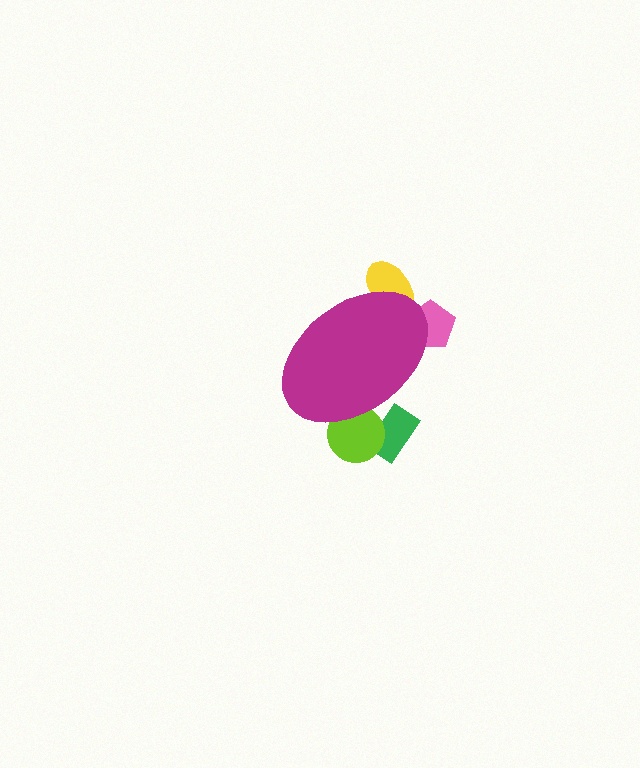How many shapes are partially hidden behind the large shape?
4 shapes are partially hidden.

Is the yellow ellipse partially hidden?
Yes, the yellow ellipse is partially hidden behind the magenta ellipse.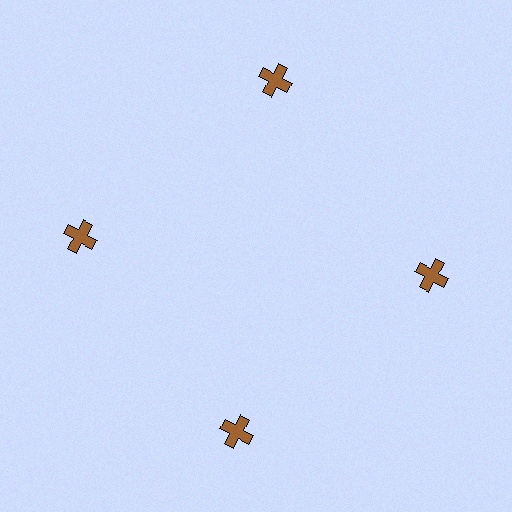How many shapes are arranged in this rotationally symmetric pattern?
There are 4 shapes, arranged in 4 groups of 1.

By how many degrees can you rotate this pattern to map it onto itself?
The pattern maps onto itself every 90 degrees of rotation.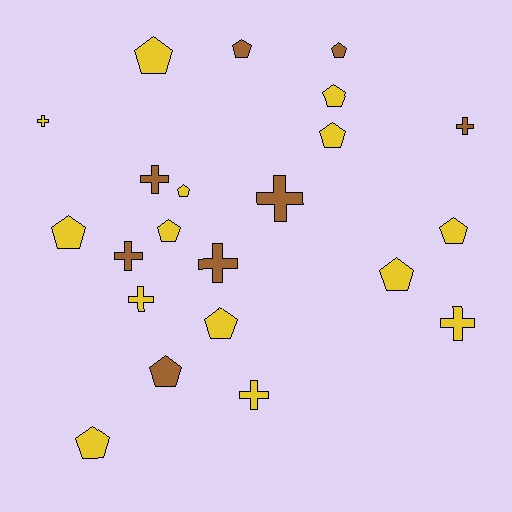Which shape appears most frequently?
Pentagon, with 13 objects.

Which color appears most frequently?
Yellow, with 14 objects.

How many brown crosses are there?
There are 5 brown crosses.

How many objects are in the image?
There are 22 objects.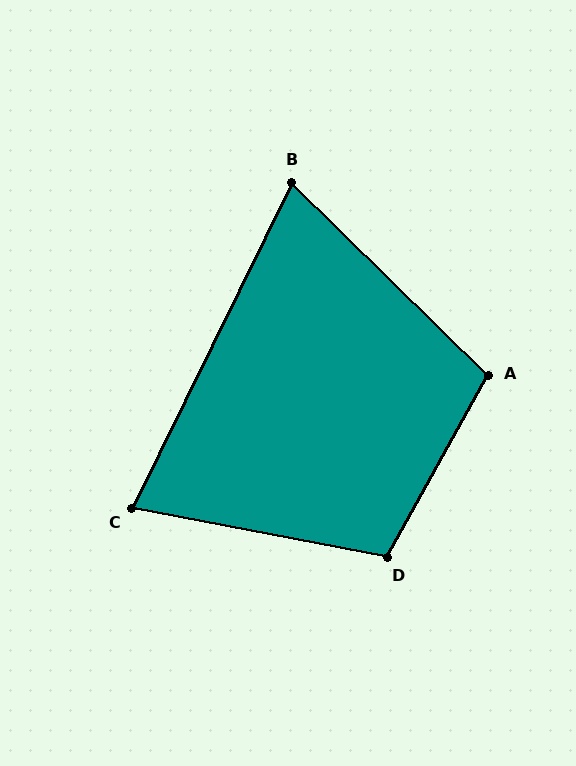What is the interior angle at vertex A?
Approximately 105 degrees (obtuse).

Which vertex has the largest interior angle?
D, at approximately 108 degrees.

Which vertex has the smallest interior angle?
B, at approximately 72 degrees.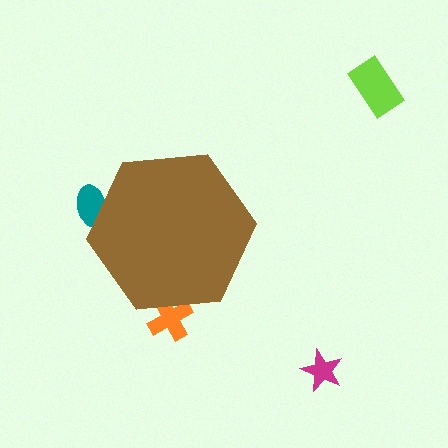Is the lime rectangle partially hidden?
No, the lime rectangle is fully visible.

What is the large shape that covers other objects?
A brown hexagon.